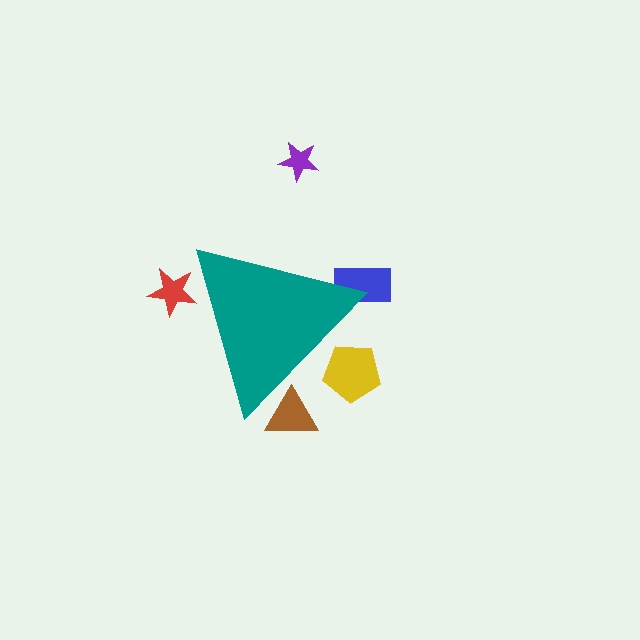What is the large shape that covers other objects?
A teal triangle.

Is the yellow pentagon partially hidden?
Yes, the yellow pentagon is partially hidden behind the teal triangle.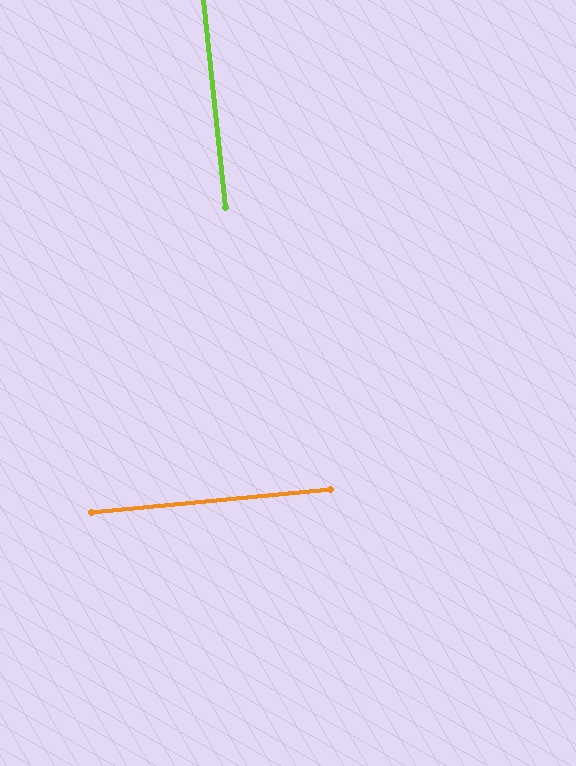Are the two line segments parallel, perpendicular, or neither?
Perpendicular — they meet at approximately 89°.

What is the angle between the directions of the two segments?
Approximately 89 degrees.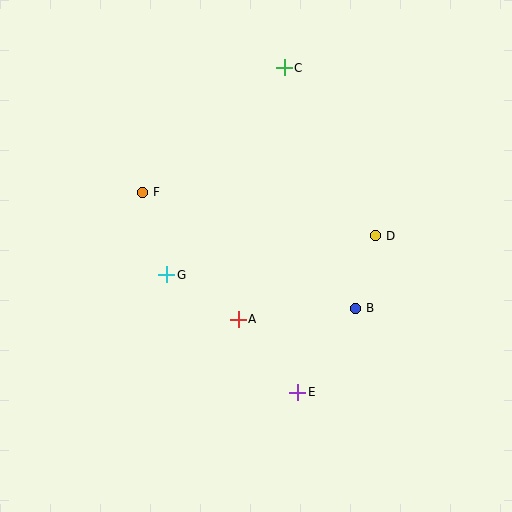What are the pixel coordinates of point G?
Point G is at (167, 275).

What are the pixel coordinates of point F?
Point F is at (143, 192).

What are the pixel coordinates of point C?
Point C is at (284, 68).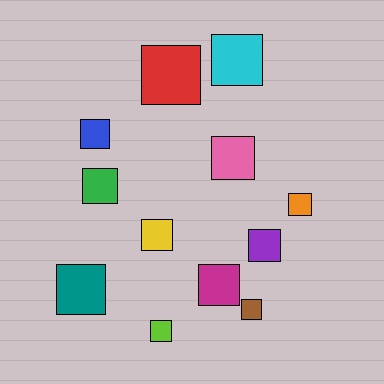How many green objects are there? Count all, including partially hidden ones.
There is 1 green object.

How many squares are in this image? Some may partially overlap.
There are 12 squares.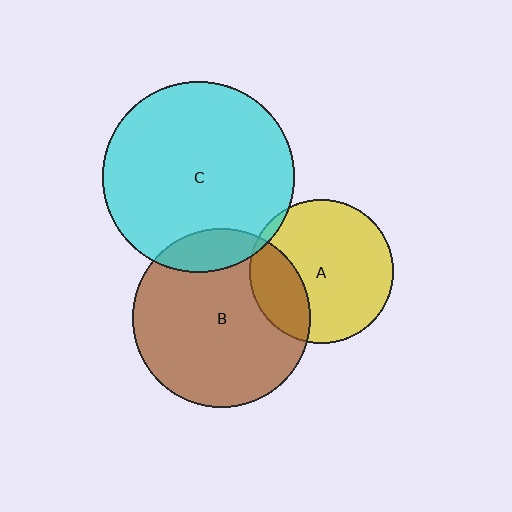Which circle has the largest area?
Circle C (cyan).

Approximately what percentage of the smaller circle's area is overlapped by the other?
Approximately 5%.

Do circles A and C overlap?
Yes.